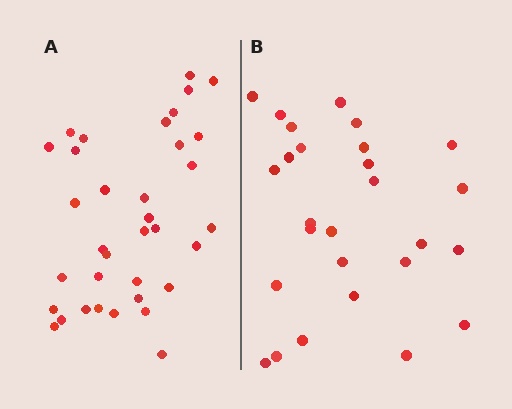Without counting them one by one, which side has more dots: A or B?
Region A (the left region) has more dots.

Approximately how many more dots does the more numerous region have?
Region A has roughly 8 or so more dots than region B.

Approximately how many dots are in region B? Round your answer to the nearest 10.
About 30 dots. (The exact count is 27, which rounds to 30.)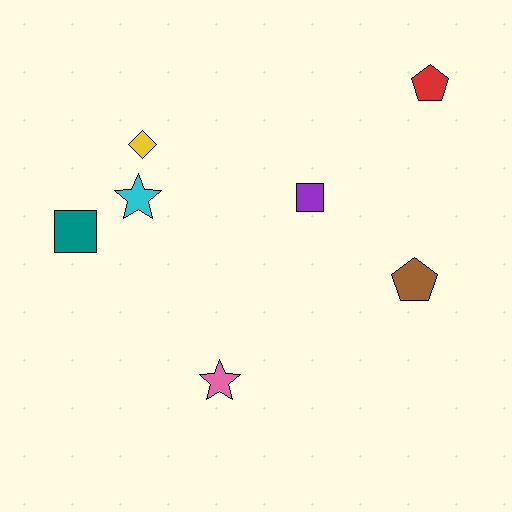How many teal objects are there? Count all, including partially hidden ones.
There is 1 teal object.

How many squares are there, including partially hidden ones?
There are 2 squares.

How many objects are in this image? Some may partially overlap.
There are 7 objects.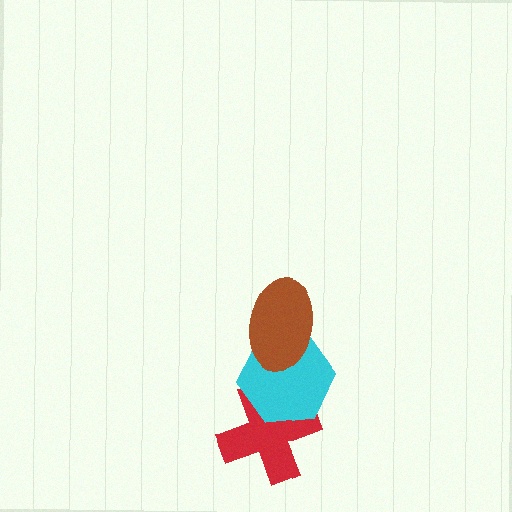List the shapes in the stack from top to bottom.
From top to bottom: the brown ellipse, the cyan hexagon, the red cross.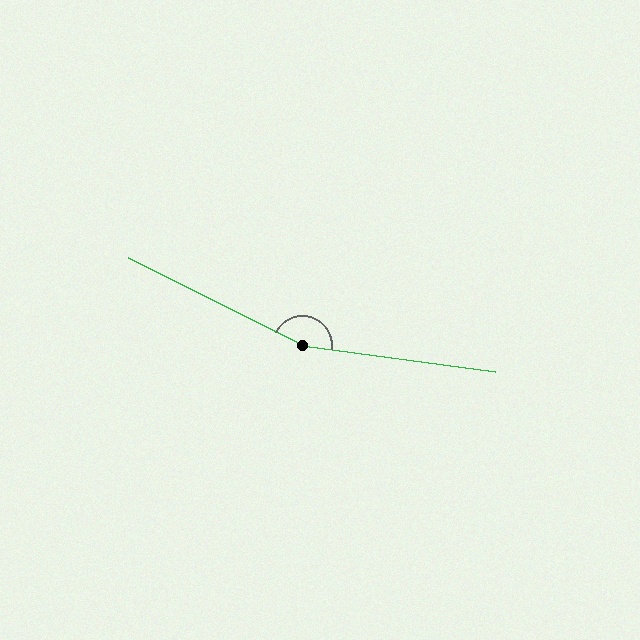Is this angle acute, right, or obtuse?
It is obtuse.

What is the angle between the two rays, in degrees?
Approximately 161 degrees.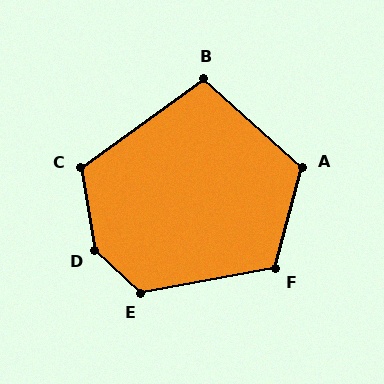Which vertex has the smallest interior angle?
B, at approximately 102 degrees.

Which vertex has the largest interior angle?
D, at approximately 142 degrees.